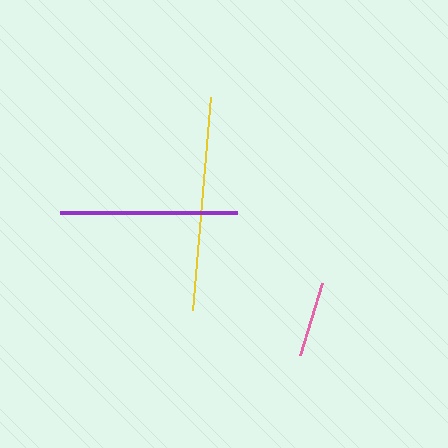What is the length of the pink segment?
The pink segment is approximately 76 pixels long.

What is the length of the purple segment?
The purple segment is approximately 176 pixels long.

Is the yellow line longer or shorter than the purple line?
The yellow line is longer than the purple line.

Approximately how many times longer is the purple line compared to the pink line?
The purple line is approximately 2.3 times the length of the pink line.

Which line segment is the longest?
The yellow line is the longest at approximately 214 pixels.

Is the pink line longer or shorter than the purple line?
The purple line is longer than the pink line.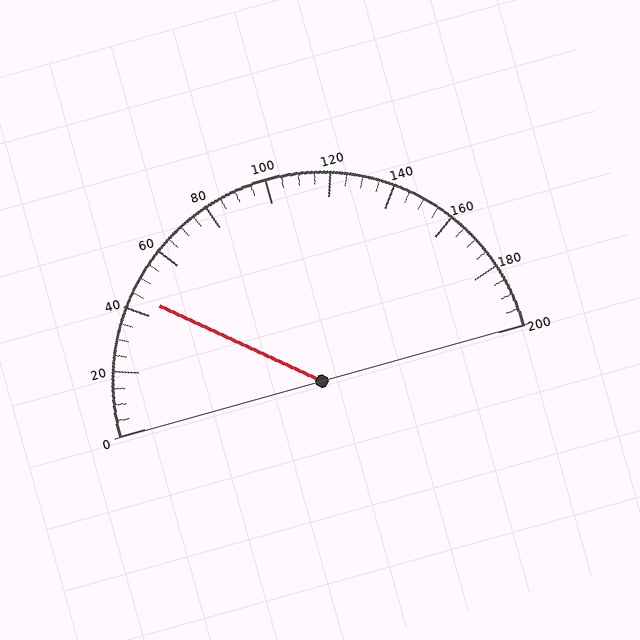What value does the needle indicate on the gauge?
The needle indicates approximately 45.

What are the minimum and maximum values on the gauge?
The gauge ranges from 0 to 200.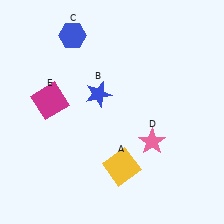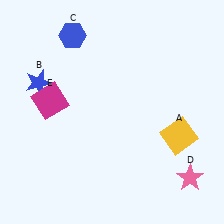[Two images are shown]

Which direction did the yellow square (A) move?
The yellow square (A) moved right.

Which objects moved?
The objects that moved are: the yellow square (A), the blue star (B), the pink star (D).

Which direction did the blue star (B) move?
The blue star (B) moved left.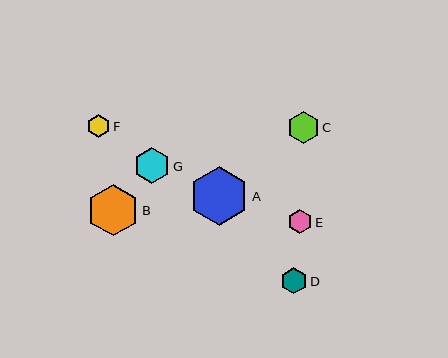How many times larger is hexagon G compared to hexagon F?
Hexagon G is approximately 1.6 times the size of hexagon F.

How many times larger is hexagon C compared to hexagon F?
Hexagon C is approximately 1.4 times the size of hexagon F.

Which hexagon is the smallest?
Hexagon F is the smallest with a size of approximately 23 pixels.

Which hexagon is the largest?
Hexagon A is the largest with a size of approximately 59 pixels.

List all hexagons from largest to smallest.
From largest to smallest: A, B, G, C, D, E, F.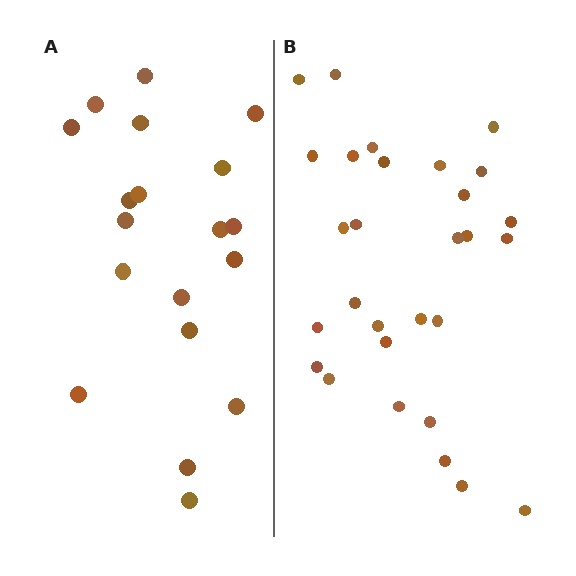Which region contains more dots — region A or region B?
Region B (the right region) has more dots.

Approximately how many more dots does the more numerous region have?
Region B has roughly 10 or so more dots than region A.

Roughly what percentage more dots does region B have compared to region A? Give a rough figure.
About 55% more.